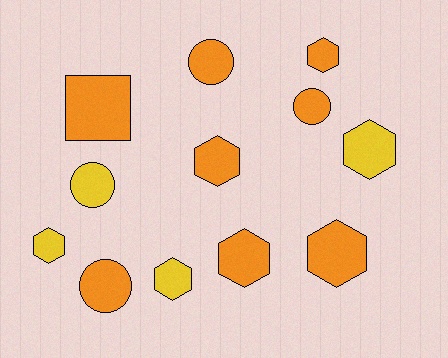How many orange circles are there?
There are 3 orange circles.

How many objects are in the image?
There are 12 objects.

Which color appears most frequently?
Orange, with 8 objects.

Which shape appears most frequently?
Hexagon, with 7 objects.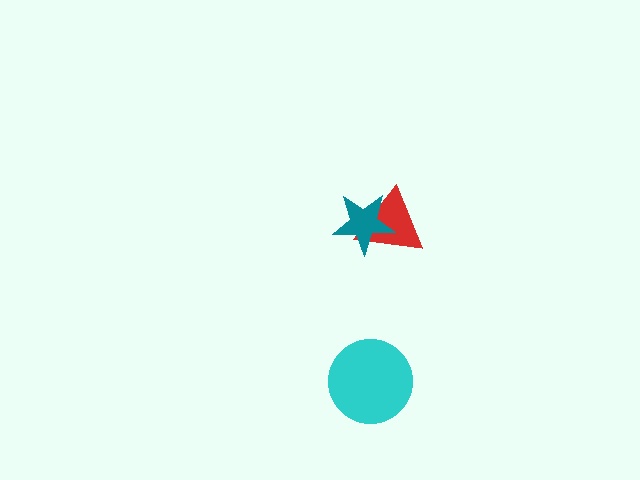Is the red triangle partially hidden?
Yes, it is partially covered by another shape.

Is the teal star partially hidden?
No, no other shape covers it.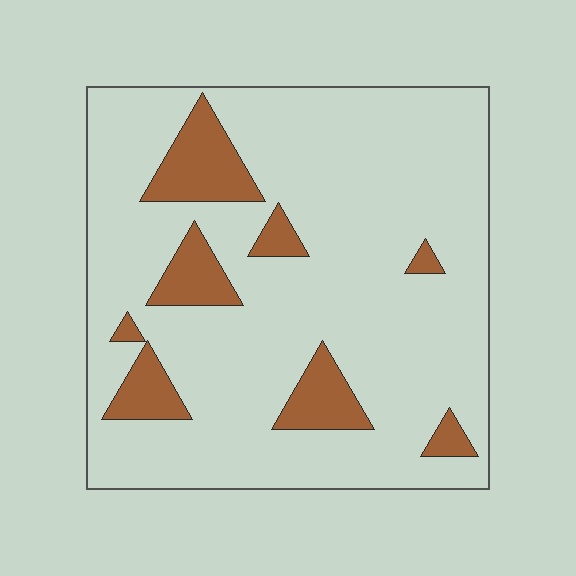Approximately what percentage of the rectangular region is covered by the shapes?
Approximately 15%.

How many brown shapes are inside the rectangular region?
8.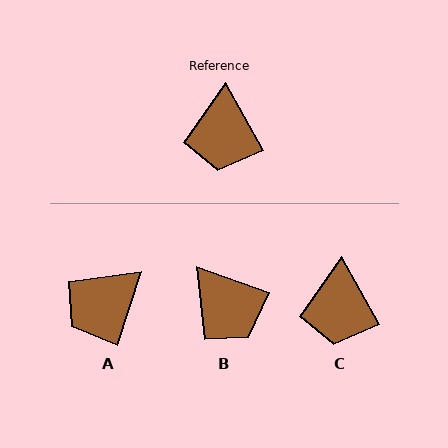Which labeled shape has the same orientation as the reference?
C.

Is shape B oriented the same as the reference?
No, it is off by about 41 degrees.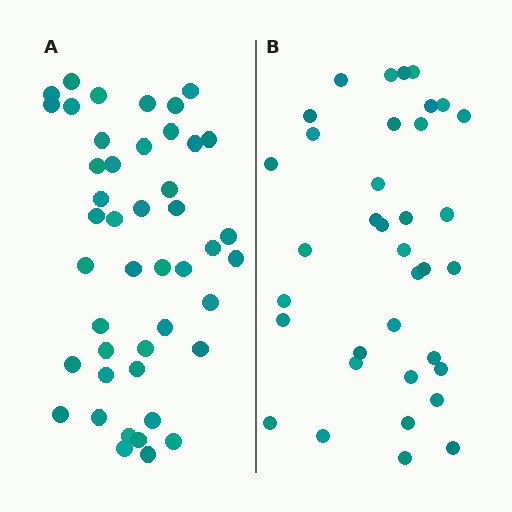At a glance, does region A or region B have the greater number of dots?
Region A (the left region) has more dots.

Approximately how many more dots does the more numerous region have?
Region A has roughly 8 or so more dots than region B.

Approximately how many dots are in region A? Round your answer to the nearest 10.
About 40 dots. (The exact count is 45, which rounds to 40.)